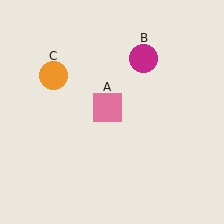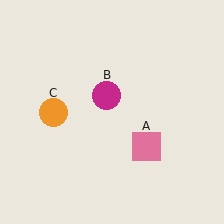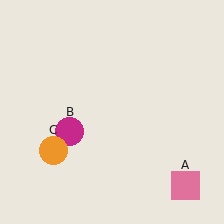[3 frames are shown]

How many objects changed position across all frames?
3 objects changed position: pink square (object A), magenta circle (object B), orange circle (object C).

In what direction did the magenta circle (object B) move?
The magenta circle (object B) moved down and to the left.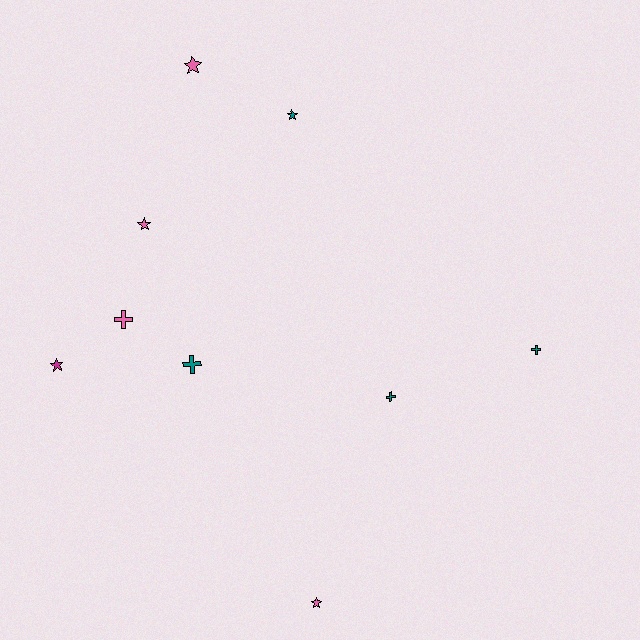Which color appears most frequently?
Pink, with 4 objects.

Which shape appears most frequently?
Star, with 5 objects.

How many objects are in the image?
There are 9 objects.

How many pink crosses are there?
There is 1 pink cross.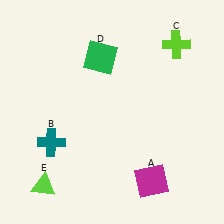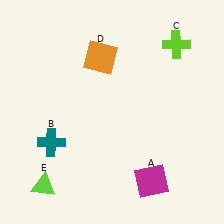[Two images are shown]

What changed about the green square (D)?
In Image 1, D is green. In Image 2, it changed to orange.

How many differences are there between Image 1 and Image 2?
There is 1 difference between the two images.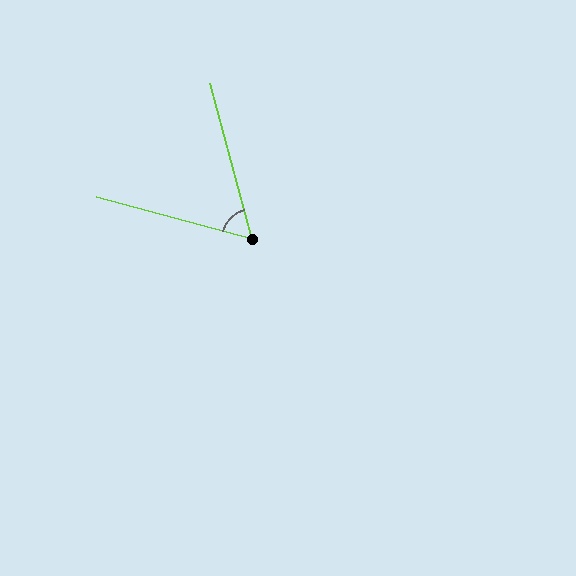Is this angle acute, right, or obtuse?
It is acute.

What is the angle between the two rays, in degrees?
Approximately 60 degrees.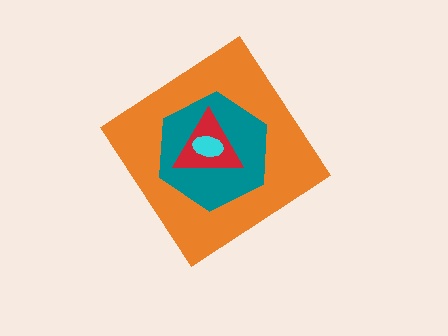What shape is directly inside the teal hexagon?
The red triangle.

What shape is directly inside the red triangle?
The cyan ellipse.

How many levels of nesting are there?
4.